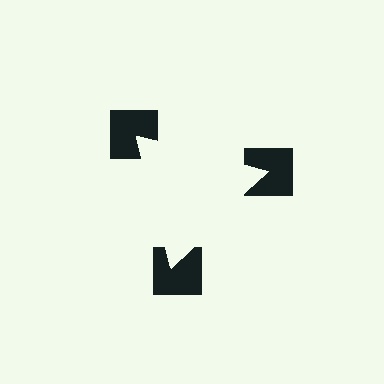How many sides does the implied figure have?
3 sides.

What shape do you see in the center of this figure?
An illusory triangle — its edges are inferred from the aligned wedge cuts in the notched squares, not physically drawn.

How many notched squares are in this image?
There are 3 — one at each vertex of the illusory triangle.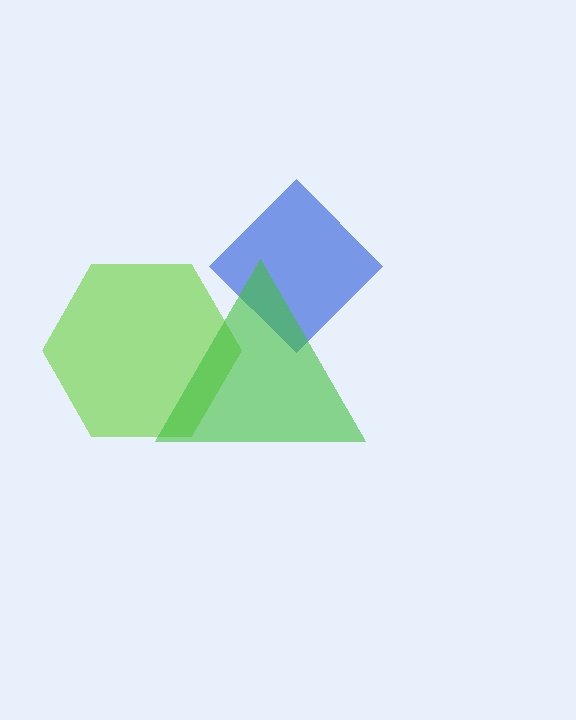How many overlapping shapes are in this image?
There are 3 overlapping shapes in the image.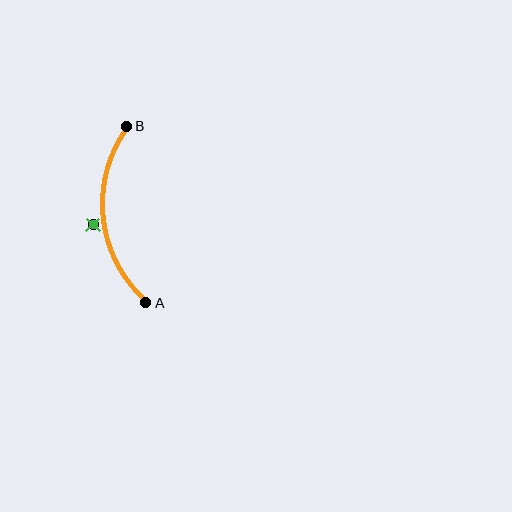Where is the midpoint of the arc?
The arc midpoint is the point on the curve farthest from the straight line joining A and B. It sits to the left of that line.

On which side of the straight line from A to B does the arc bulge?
The arc bulges to the left of the straight line connecting A and B.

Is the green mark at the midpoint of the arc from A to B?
No — the green mark does not lie on the arc at all. It sits slightly outside the curve.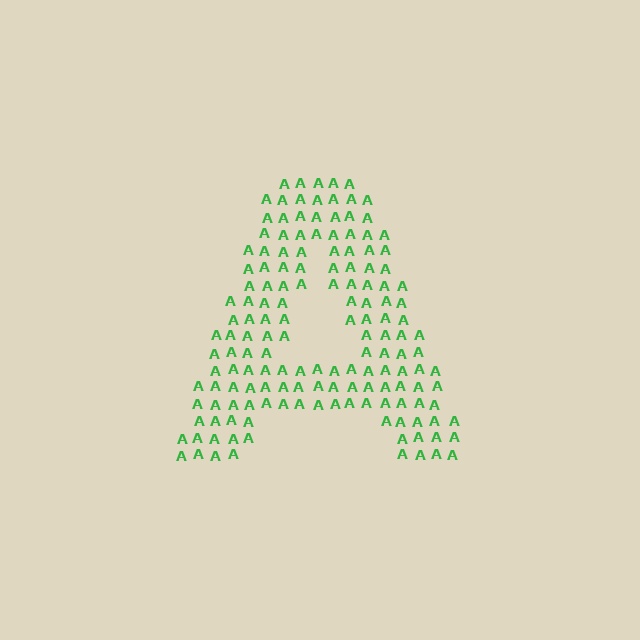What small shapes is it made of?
It is made of small letter A's.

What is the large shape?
The large shape is the letter A.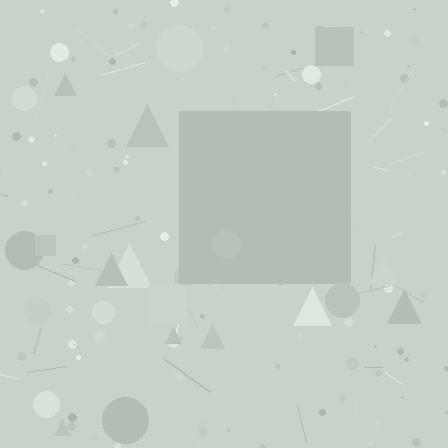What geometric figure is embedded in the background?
A square is embedded in the background.